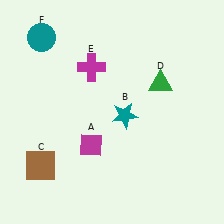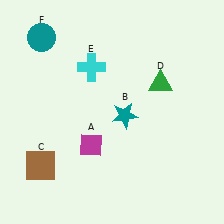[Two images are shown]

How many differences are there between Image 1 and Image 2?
There is 1 difference between the two images.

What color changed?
The cross (E) changed from magenta in Image 1 to cyan in Image 2.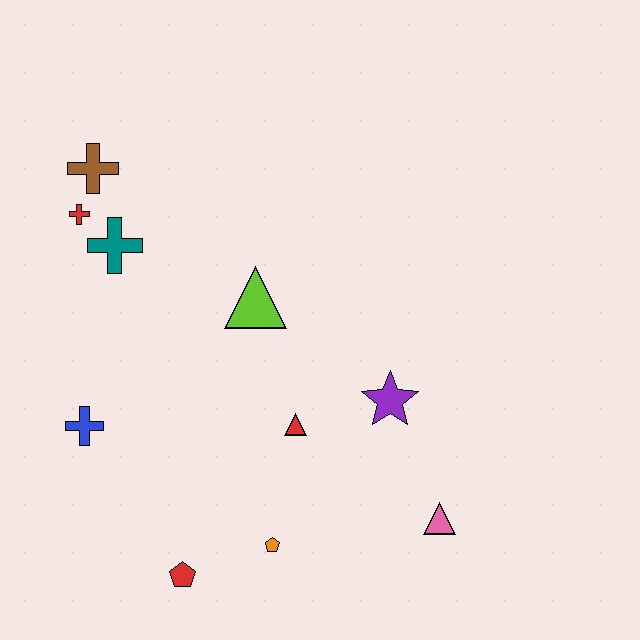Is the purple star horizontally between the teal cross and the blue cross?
No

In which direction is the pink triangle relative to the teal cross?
The pink triangle is to the right of the teal cross.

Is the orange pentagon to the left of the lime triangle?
No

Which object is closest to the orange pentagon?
The red pentagon is closest to the orange pentagon.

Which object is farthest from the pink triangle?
The brown cross is farthest from the pink triangle.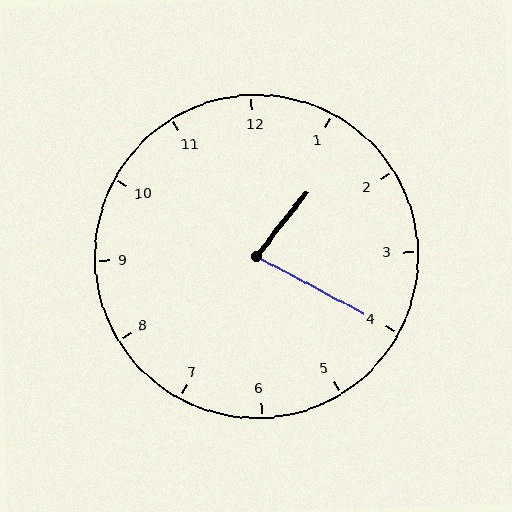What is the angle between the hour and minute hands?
Approximately 80 degrees.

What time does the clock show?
1:20.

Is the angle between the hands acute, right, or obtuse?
It is acute.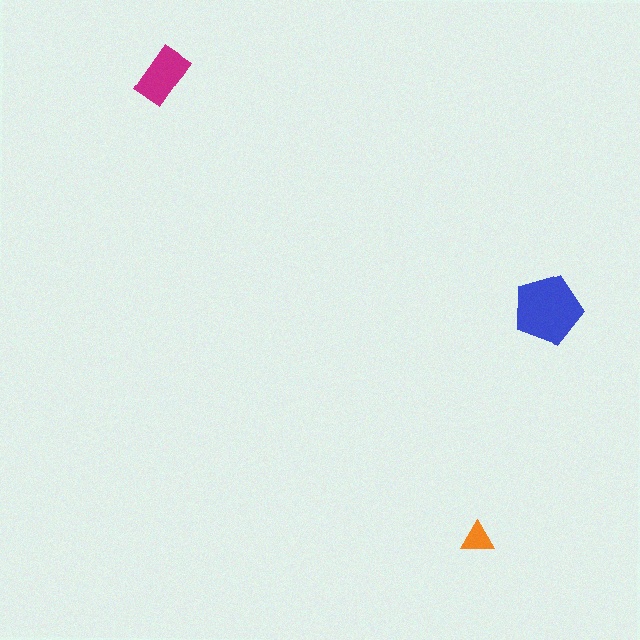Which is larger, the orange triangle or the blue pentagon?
The blue pentagon.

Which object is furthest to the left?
The magenta rectangle is leftmost.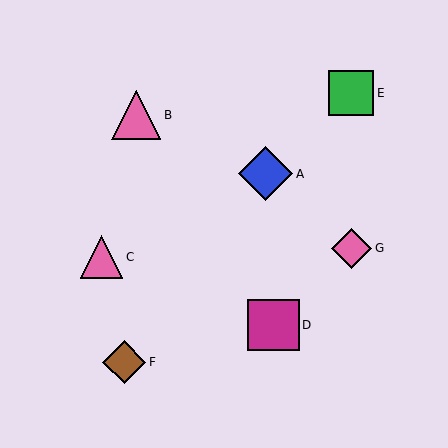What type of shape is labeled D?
Shape D is a magenta square.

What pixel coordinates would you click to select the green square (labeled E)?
Click at (351, 93) to select the green square E.